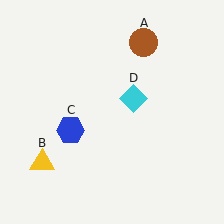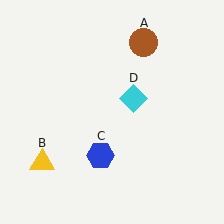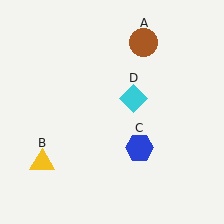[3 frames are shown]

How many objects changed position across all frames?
1 object changed position: blue hexagon (object C).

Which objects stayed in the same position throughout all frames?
Brown circle (object A) and yellow triangle (object B) and cyan diamond (object D) remained stationary.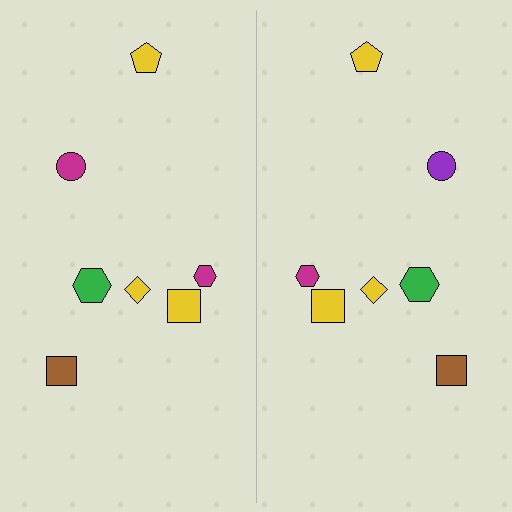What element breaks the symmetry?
The purple circle on the right side breaks the symmetry — its mirror counterpart is magenta.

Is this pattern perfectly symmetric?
No, the pattern is not perfectly symmetric. The purple circle on the right side breaks the symmetry — its mirror counterpart is magenta.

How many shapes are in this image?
There are 14 shapes in this image.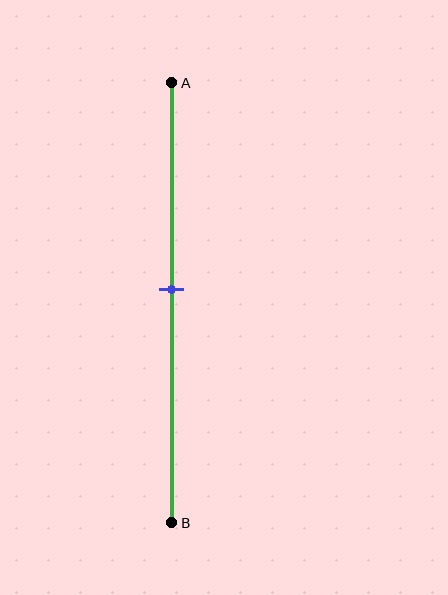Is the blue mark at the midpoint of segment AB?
No, the mark is at about 45% from A, not at the 50% midpoint.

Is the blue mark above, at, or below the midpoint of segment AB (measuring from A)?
The blue mark is above the midpoint of segment AB.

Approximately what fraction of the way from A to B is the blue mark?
The blue mark is approximately 45% of the way from A to B.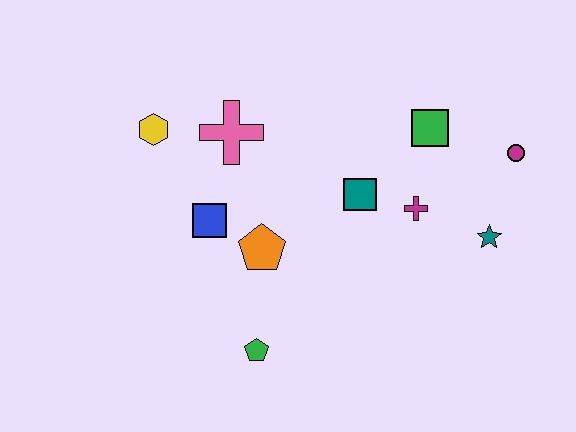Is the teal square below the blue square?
No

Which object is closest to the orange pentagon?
The blue square is closest to the orange pentagon.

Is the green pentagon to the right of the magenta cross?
No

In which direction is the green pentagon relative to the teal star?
The green pentagon is to the left of the teal star.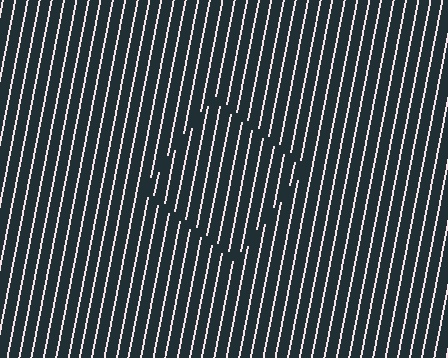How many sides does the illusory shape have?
4 sides — the line-ends trace a square.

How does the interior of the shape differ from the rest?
The interior of the shape contains the same grating, shifted by half a period — the contour is defined by the phase discontinuity where line-ends from the inner and outer gratings abut.